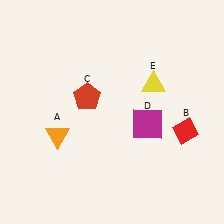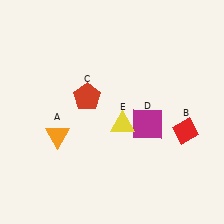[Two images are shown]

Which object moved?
The yellow triangle (E) moved down.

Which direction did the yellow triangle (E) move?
The yellow triangle (E) moved down.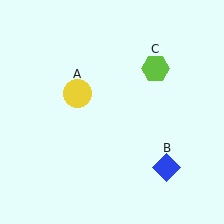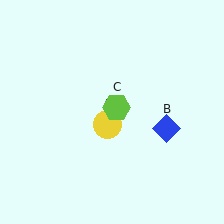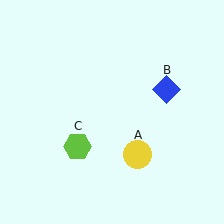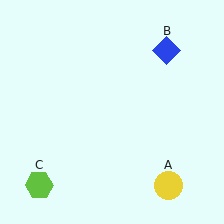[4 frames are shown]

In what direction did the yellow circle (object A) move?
The yellow circle (object A) moved down and to the right.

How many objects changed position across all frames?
3 objects changed position: yellow circle (object A), blue diamond (object B), lime hexagon (object C).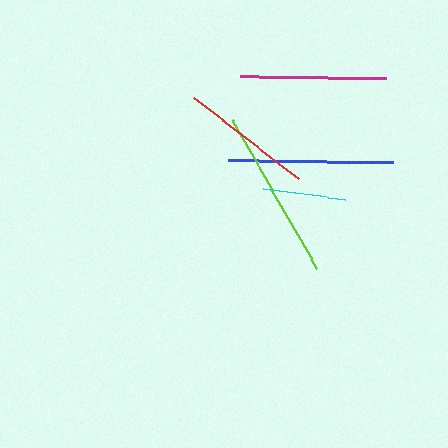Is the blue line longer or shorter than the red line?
The blue line is longer than the red line.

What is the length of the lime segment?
The lime segment is approximately 172 pixels long.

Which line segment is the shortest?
The cyan line is the shortest at approximately 84 pixels.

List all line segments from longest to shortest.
From longest to shortest: lime, blue, magenta, red, cyan.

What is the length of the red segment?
The red segment is approximately 133 pixels long.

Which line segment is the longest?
The lime line is the longest at approximately 172 pixels.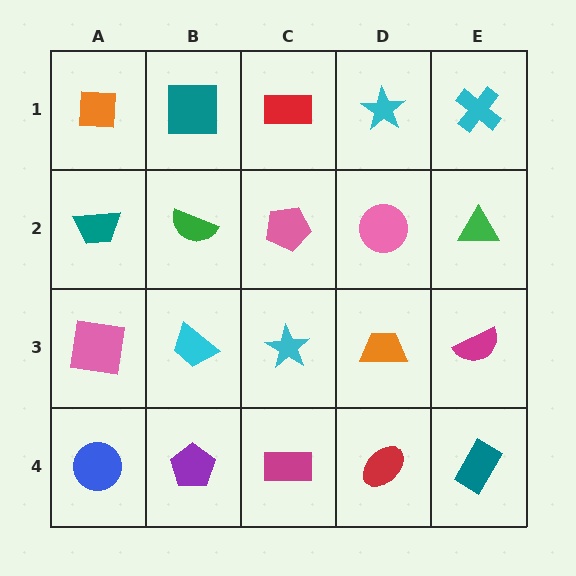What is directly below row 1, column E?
A green triangle.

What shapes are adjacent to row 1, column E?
A green triangle (row 2, column E), a cyan star (row 1, column D).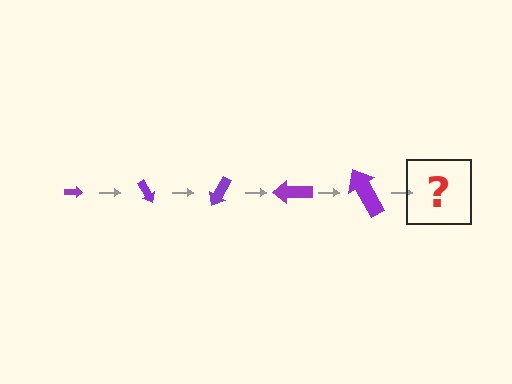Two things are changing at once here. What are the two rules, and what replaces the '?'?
The two rules are that the arrow grows larger each step and it rotates 60 degrees each step. The '?' should be an arrow, larger than the previous one and rotated 300 degrees from the start.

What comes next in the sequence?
The next element should be an arrow, larger than the previous one and rotated 300 degrees from the start.